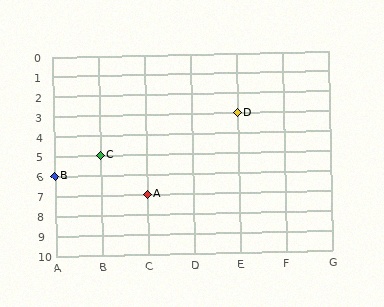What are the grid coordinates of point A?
Point A is at grid coordinates (C, 7).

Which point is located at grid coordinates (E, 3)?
Point D is at (E, 3).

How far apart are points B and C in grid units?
Points B and C are 1 column and 1 row apart (about 1.4 grid units diagonally).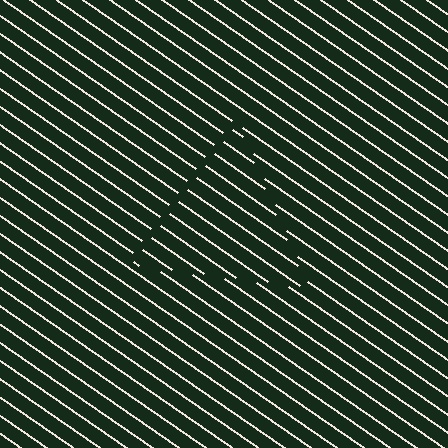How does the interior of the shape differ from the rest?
The interior of the shape contains the same grating, shifted by half a period — the contour is defined by the phase discontinuity where line-ends from the inner and outer gratings abut.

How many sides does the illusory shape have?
3 sides — the line-ends trace a triangle.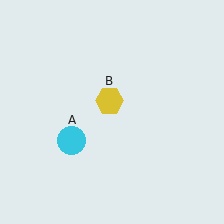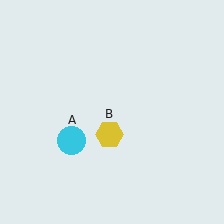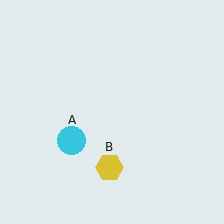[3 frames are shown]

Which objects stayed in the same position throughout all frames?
Cyan circle (object A) remained stationary.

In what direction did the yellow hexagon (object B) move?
The yellow hexagon (object B) moved down.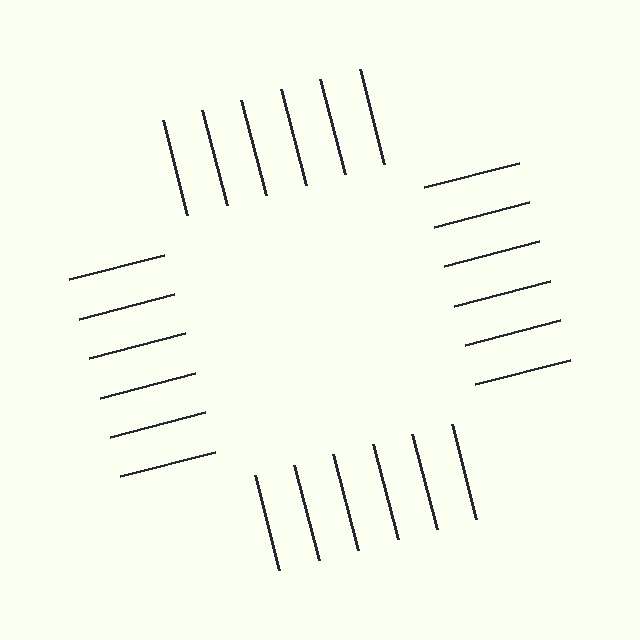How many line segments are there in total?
24 — 6 along each of the 4 edges.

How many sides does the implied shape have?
4 sides — the line-ends trace a square.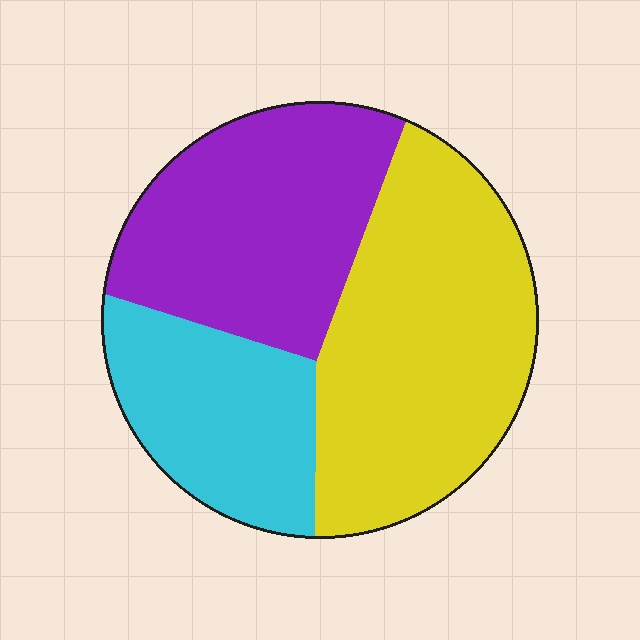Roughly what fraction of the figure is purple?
Purple takes up about one third (1/3) of the figure.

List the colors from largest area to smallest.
From largest to smallest: yellow, purple, cyan.